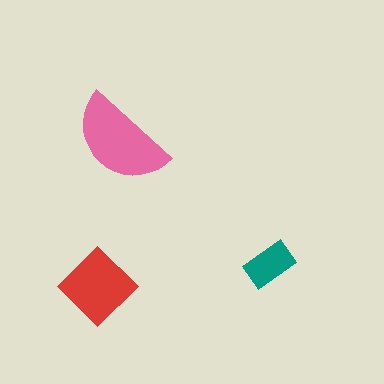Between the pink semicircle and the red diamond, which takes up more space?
The pink semicircle.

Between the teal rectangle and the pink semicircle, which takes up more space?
The pink semicircle.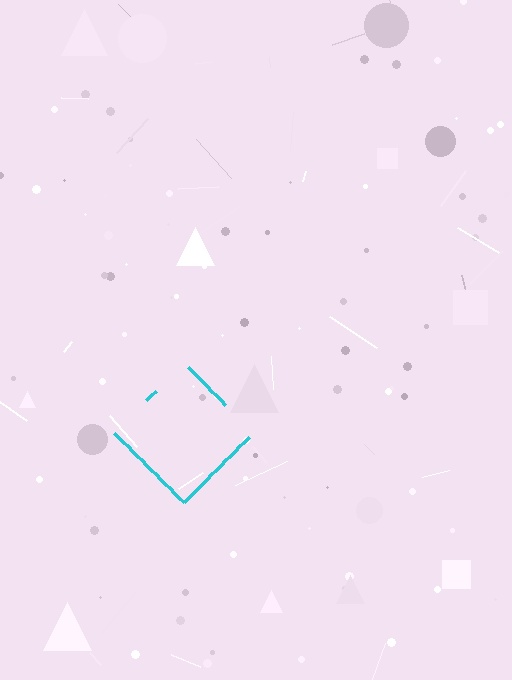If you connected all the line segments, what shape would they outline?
They would outline a diamond.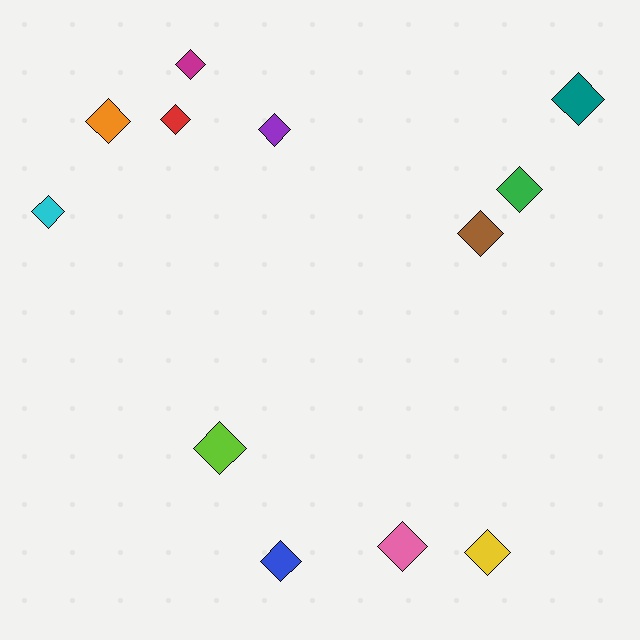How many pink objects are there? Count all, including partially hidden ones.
There is 1 pink object.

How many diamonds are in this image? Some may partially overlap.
There are 12 diamonds.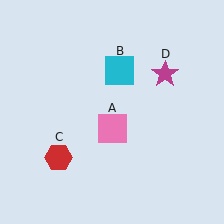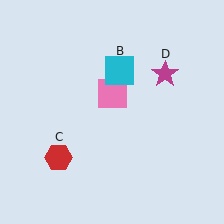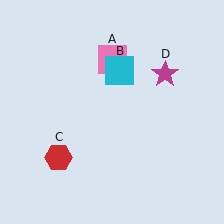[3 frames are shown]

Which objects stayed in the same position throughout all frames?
Cyan square (object B) and red hexagon (object C) and magenta star (object D) remained stationary.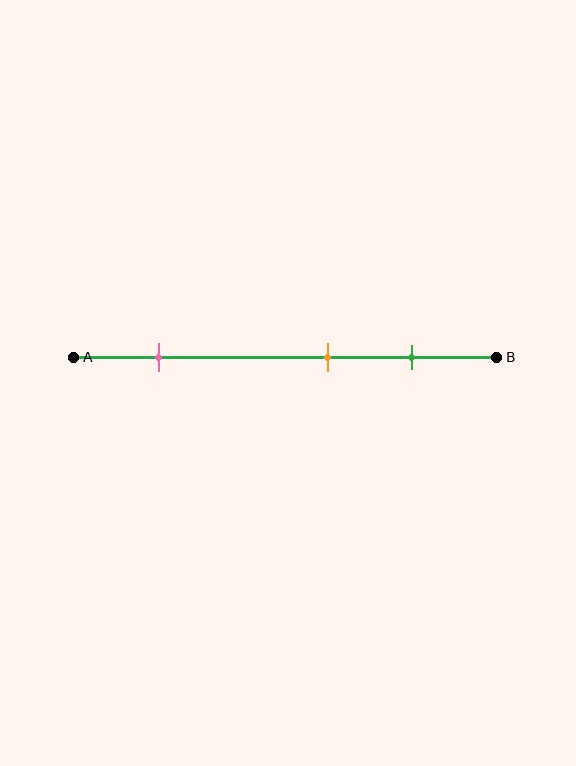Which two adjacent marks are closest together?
The orange and green marks are the closest adjacent pair.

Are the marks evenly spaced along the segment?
No, the marks are not evenly spaced.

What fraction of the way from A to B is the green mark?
The green mark is approximately 80% (0.8) of the way from A to B.